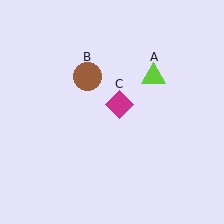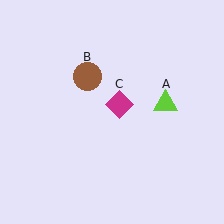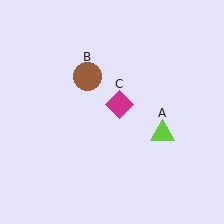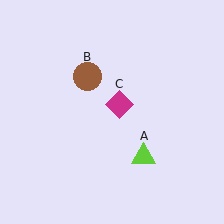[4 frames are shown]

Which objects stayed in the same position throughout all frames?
Brown circle (object B) and magenta diamond (object C) remained stationary.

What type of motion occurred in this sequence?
The lime triangle (object A) rotated clockwise around the center of the scene.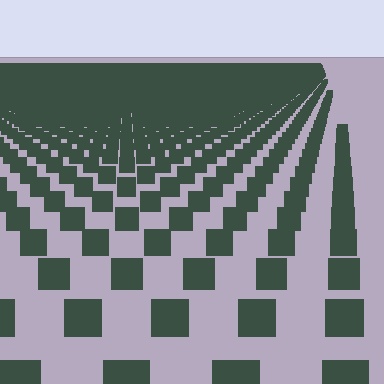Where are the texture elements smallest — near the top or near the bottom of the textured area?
Near the top.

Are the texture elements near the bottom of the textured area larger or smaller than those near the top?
Larger. Near the bottom, elements are closer to the viewer and appear at a bigger on-screen size.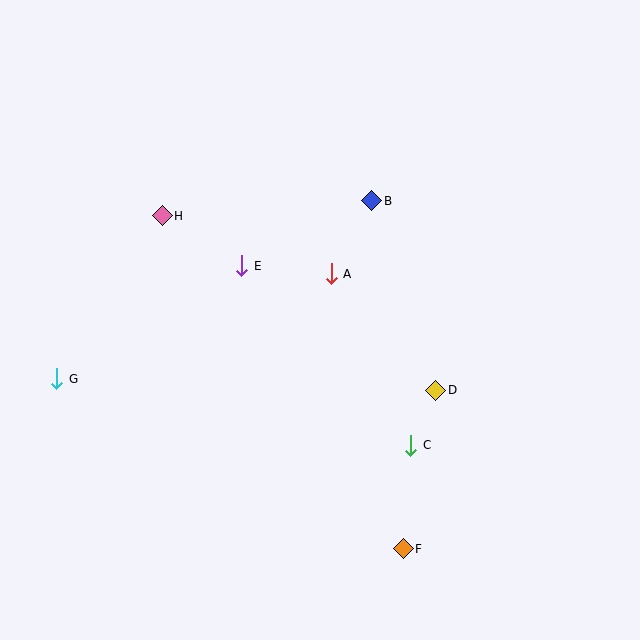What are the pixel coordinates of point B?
Point B is at (372, 201).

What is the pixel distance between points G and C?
The distance between G and C is 360 pixels.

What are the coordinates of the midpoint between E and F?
The midpoint between E and F is at (322, 407).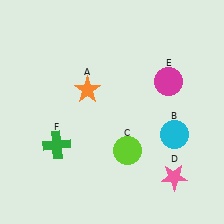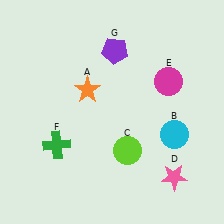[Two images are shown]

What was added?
A purple pentagon (G) was added in Image 2.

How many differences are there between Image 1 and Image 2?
There is 1 difference between the two images.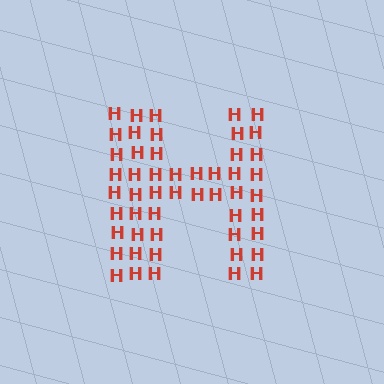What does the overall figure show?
The overall figure shows the letter H.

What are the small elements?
The small elements are letter H's.